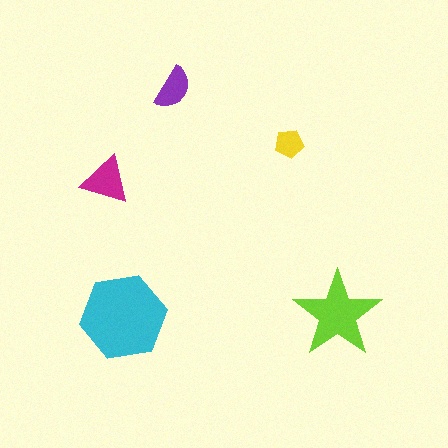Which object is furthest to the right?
The lime star is rightmost.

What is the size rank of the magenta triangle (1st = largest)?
3rd.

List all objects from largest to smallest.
The cyan hexagon, the lime star, the magenta triangle, the purple semicircle, the yellow pentagon.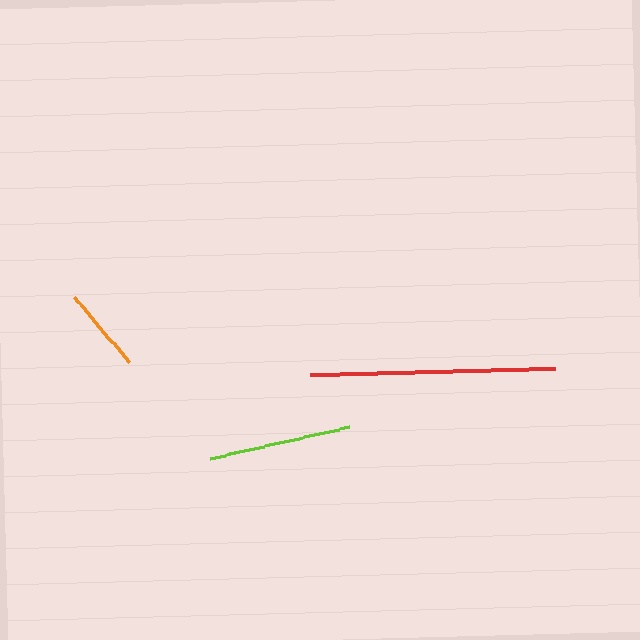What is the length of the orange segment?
The orange segment is approximately 84 pixels long.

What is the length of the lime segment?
The lime segment is approximately 143 pixels long.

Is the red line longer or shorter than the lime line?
The red line is longer than the lime line.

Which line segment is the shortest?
The orange line is the shortest at approximately 84 pixels.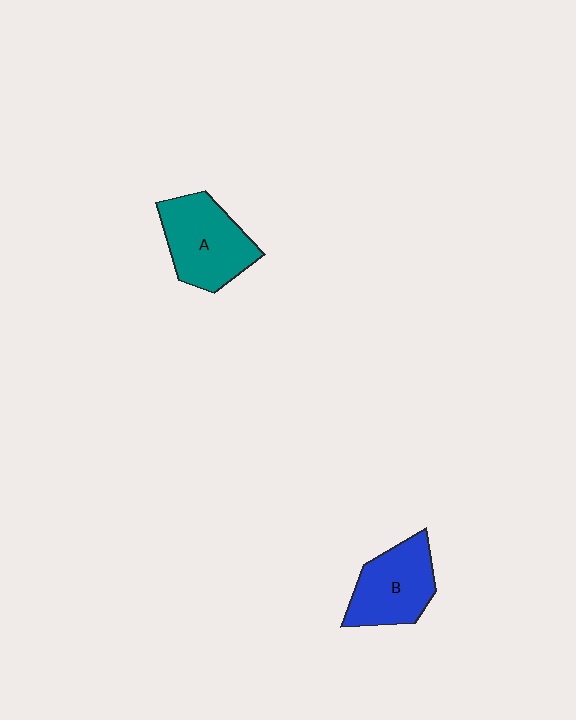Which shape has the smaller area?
Shape B (blue).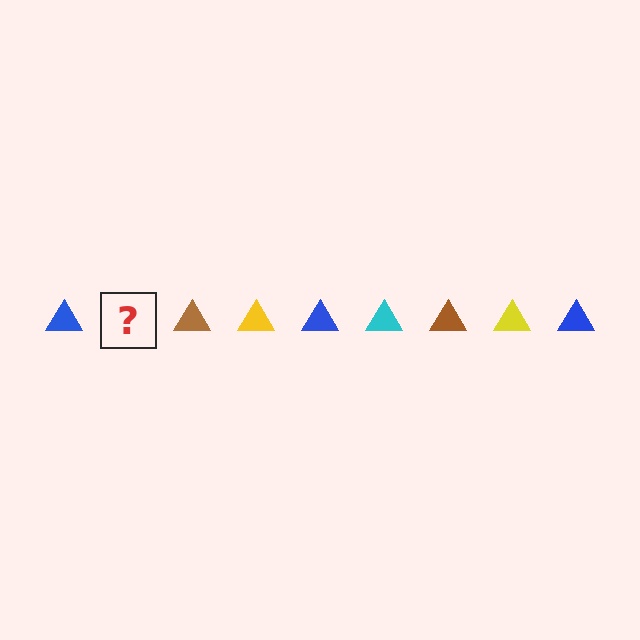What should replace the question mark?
The question mark should be replaced with a cyan triangle.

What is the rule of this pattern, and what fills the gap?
The rule is that the pattern cycles through blue, cyan, brown, yellow triangles. The gap should be filled with a cyan triangle.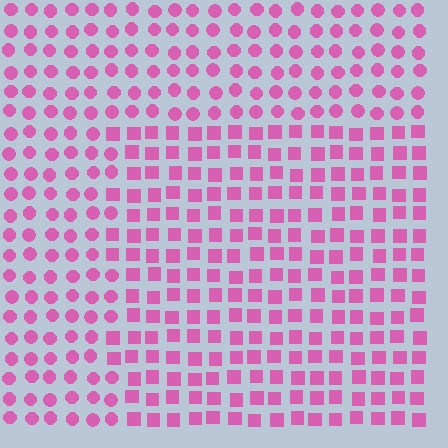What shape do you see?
I see a rectangle.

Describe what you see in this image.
The image is filled with small pink elements arranged in a uniform grid. A rectangle-shaped region contains squares, while the surrounding area contains circles. The boundary is defined purely by the change in element shape.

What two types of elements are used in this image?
The image uses squares inside the rectangle region and circles outside it.